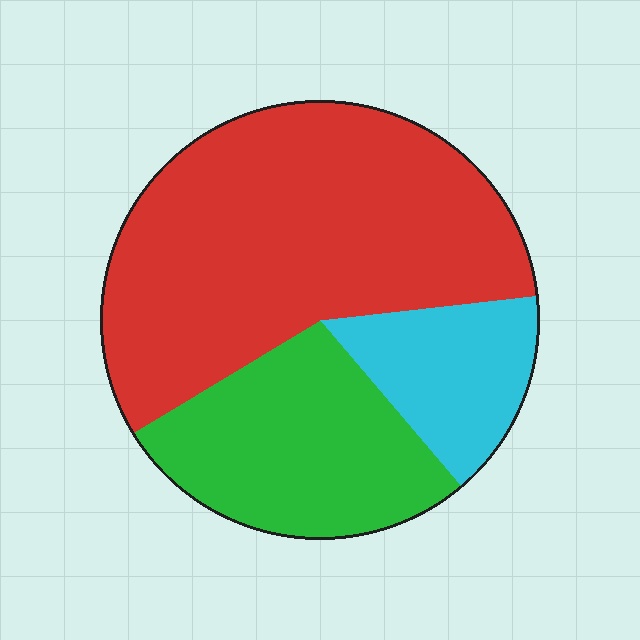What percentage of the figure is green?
Green takes up between a quarter and a half of the figure.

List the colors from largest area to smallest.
From largest to smallest: red, green, cyan.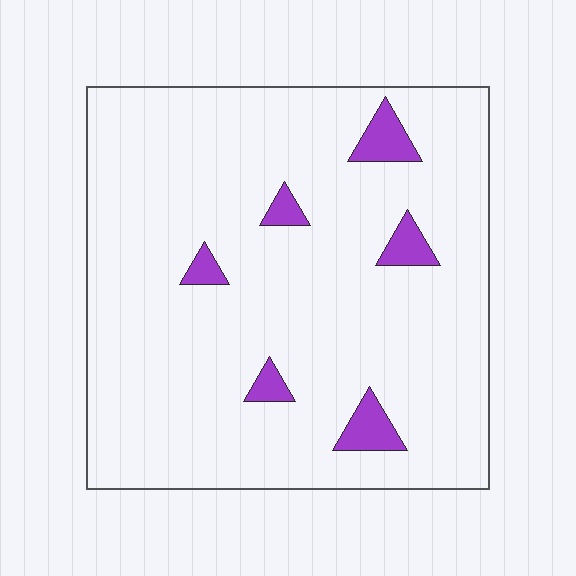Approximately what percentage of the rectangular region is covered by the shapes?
Approximately 5%.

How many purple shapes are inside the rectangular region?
6.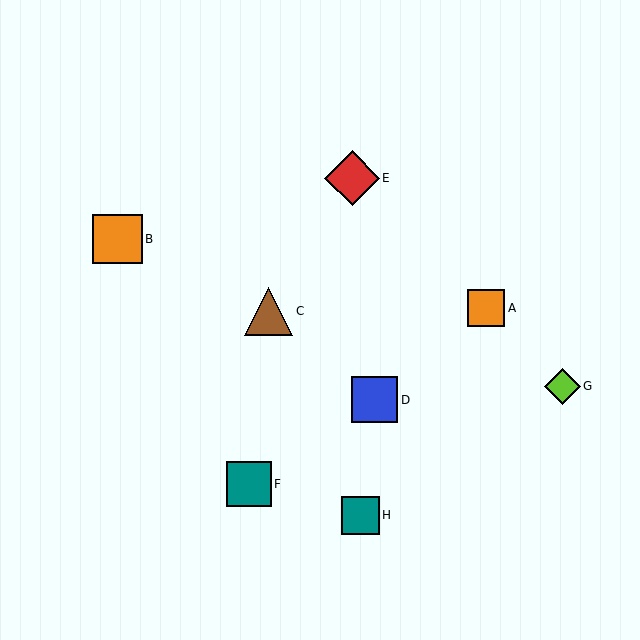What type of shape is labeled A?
Shape A is an orange square.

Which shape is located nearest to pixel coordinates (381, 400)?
The blue square (labeled D) at (375, 400) is nearest to that location.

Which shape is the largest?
The red diamond (labeled E) is the largest.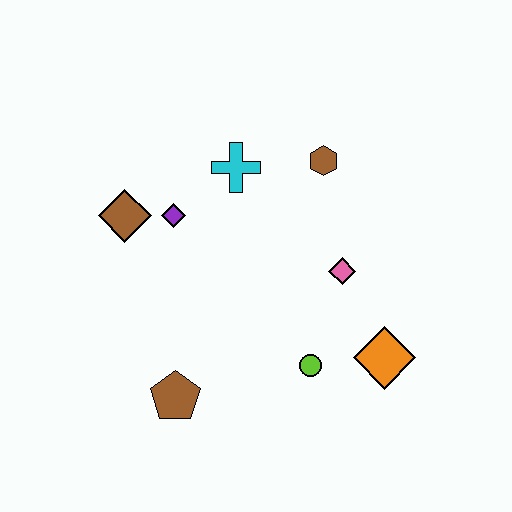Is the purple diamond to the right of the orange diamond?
No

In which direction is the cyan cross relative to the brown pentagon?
The cyan cross is above the brown pentagon.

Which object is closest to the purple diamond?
The brown diamond is closest to the purple diamond.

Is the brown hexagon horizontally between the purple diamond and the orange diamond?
Yes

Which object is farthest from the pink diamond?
The brown diamond is farthest from the pink diamond.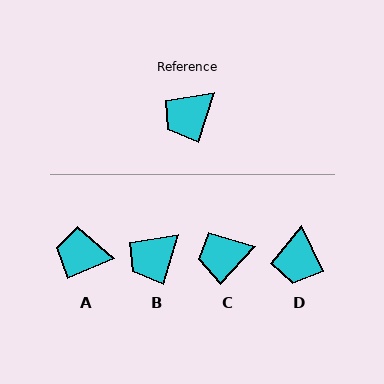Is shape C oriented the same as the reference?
No, it is off by about 25 degrees.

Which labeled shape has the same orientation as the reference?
B.